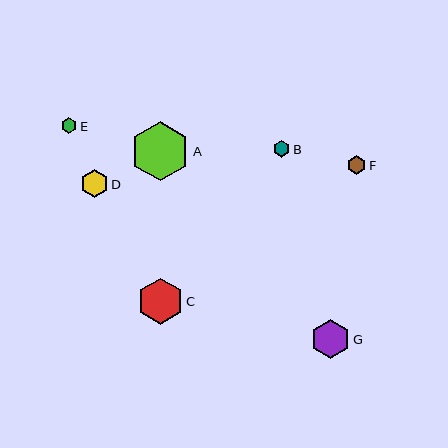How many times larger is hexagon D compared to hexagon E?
Hexagon D is approximately 1.7 times the size of hexagon E.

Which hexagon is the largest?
Hexagon A is the largest with a size of approximately 59 pixels.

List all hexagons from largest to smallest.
From largest to smallest: A, C, G, D, F, B, E.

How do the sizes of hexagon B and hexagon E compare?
Hexagon B and hexagon E are approximately the same size.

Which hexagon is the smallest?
Hexagon E is the smallest with a size of approximately 16 pixels.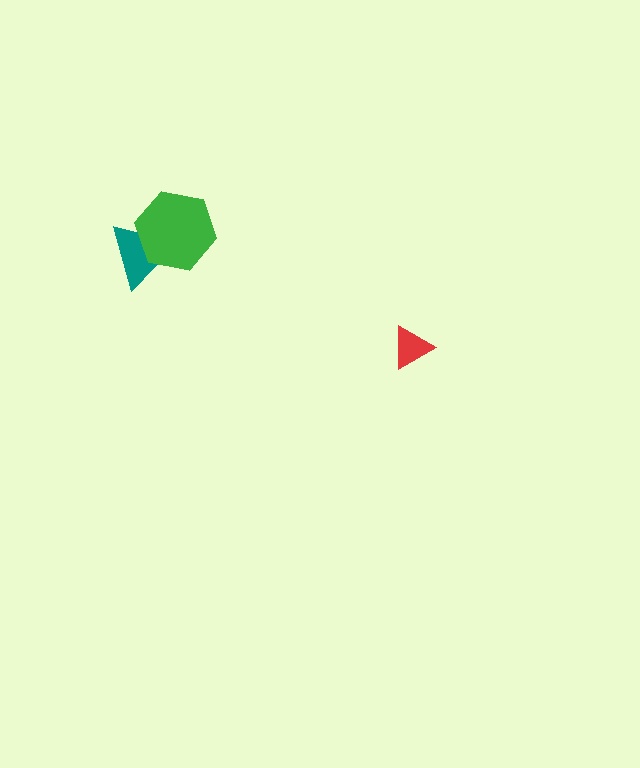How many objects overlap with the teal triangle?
1 object overlaps with the teal triangle.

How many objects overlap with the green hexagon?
1 object overlaps with the green hexagon.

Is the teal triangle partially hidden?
Yes, it is partially covered by another shape.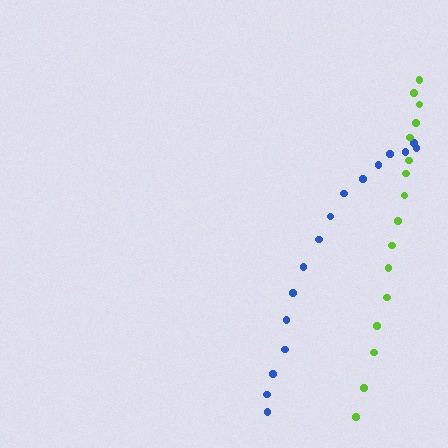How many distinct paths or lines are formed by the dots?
There are 2 distinct paths.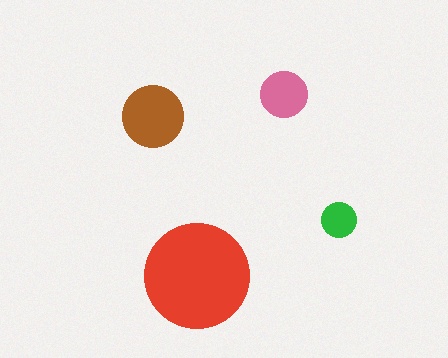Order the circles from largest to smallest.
the red one, the brown one, the pink one, the green one.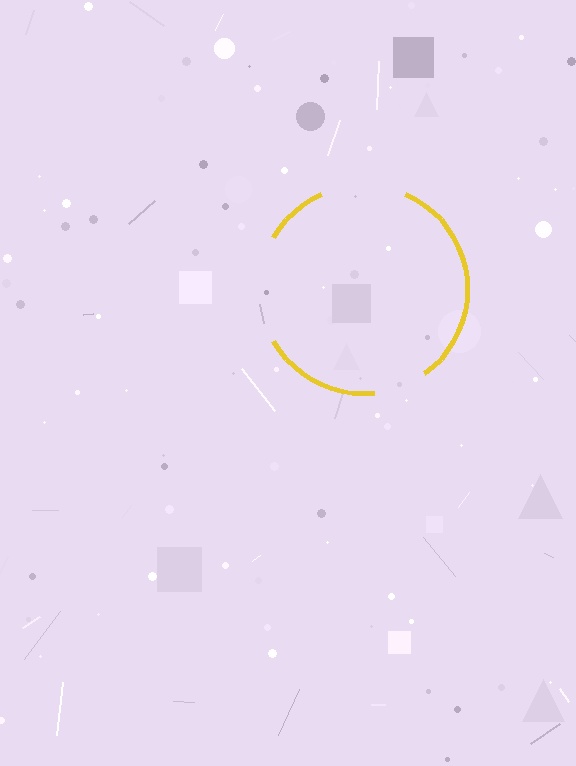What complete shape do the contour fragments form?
The contour fragments form a circle.